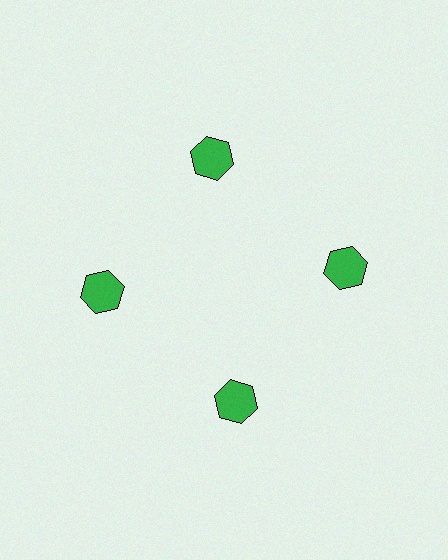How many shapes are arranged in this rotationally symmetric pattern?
There are 4 shapes, arranged in 4 groups of 1.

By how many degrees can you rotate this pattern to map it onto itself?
The pattern maps onto itself every 90 degrees of rotation.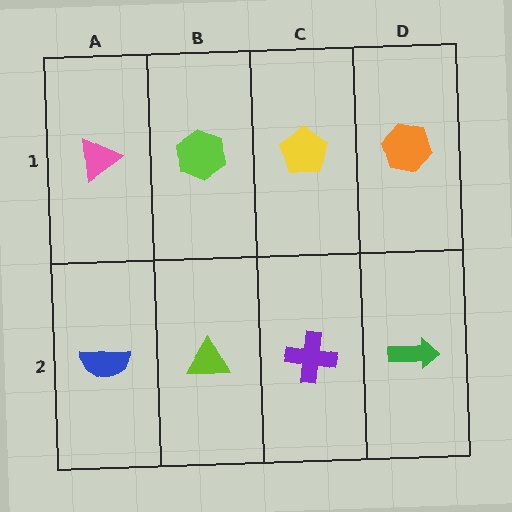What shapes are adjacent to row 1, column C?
A purple cross (row 2, column C), a lime hexagon (row 1, column B), an orange hexagon (row 1, column D).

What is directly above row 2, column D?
An orange hexagon.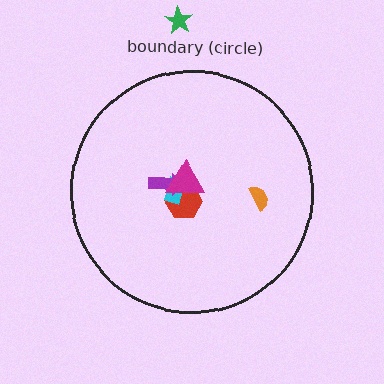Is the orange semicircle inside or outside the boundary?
Inside.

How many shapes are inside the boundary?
5 inside, 1 outside.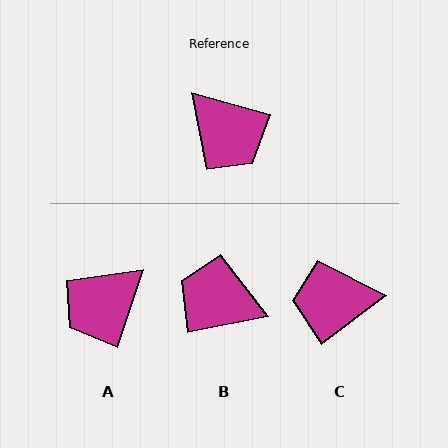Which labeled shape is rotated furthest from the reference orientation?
B, about 153 degrees away.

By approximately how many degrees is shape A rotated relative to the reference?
Approximately 93 degrees clockwise.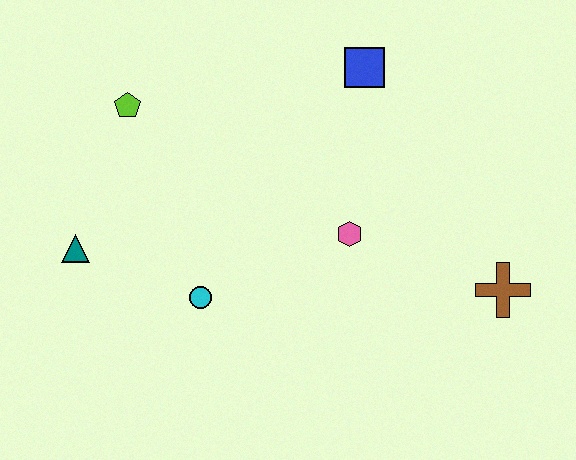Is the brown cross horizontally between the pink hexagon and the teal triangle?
No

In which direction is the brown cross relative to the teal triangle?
The brown cross is to the right of the teal triangle.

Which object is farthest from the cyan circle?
The brown cross is farthest from the cyan circle.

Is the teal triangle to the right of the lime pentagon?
No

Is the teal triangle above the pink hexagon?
No